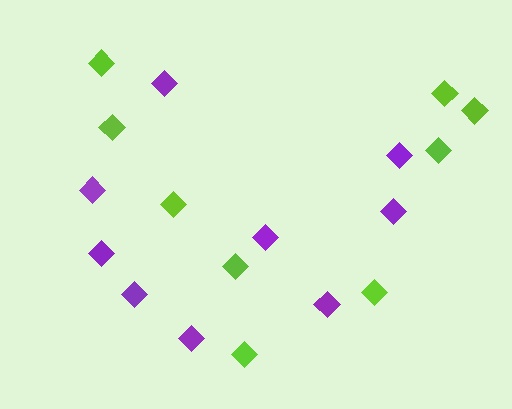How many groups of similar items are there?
There are 2 groups: one group of lime diamonds (9) and one group of purple diamonds (9).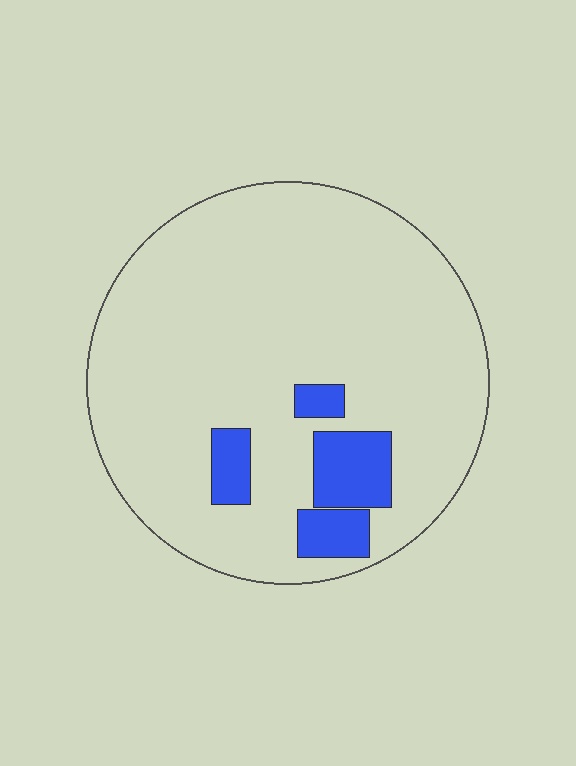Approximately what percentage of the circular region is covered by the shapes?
Approximately 10%.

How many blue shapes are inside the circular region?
4.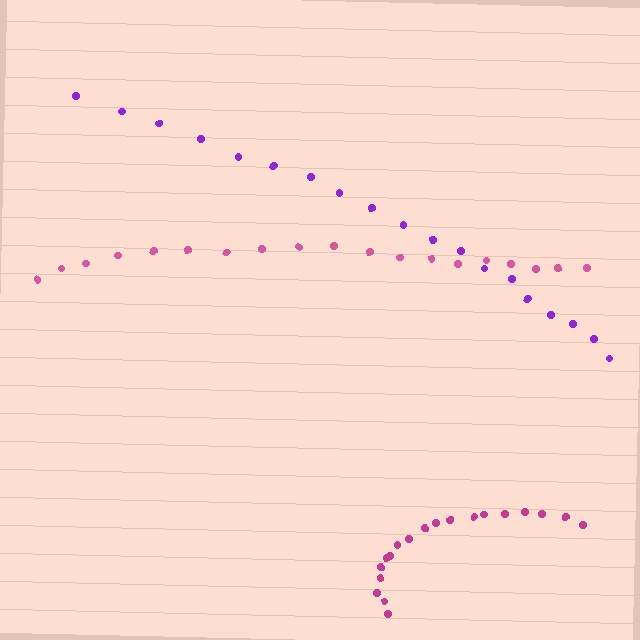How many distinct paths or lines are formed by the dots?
There are 3 distinct paths.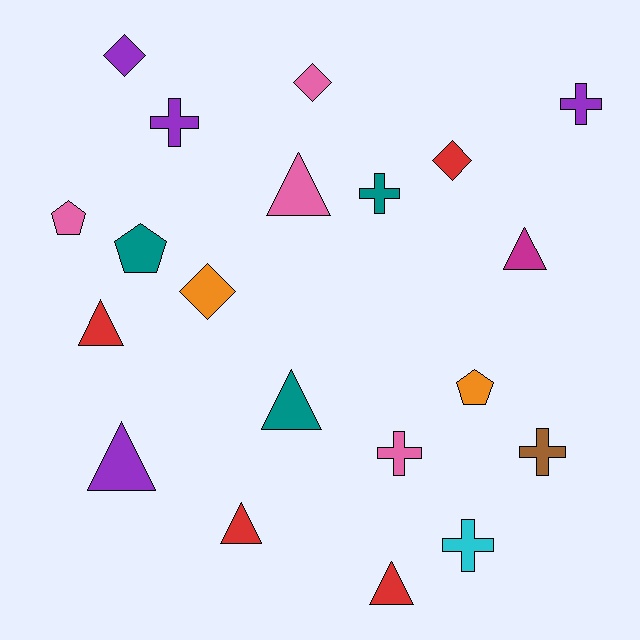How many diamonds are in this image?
There are 4 diamonds.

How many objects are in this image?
There are 20 objects.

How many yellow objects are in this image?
There are no yellow objects.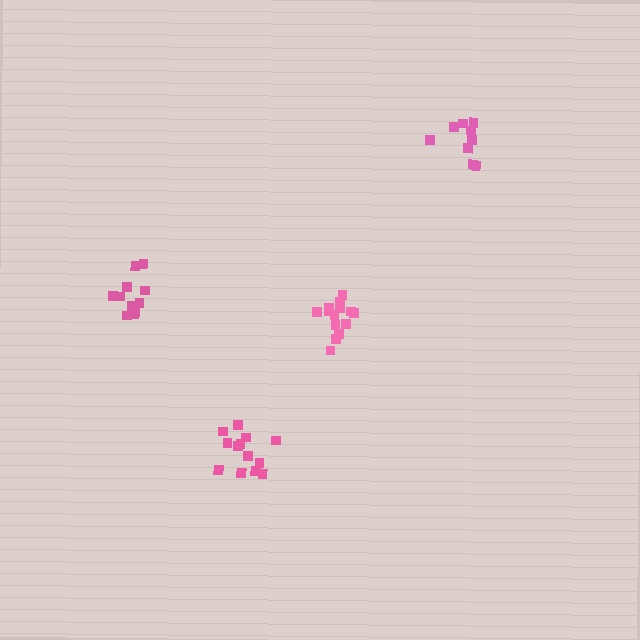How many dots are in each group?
Group 1: 11 dots, Group 2: 14 dots, Group 3: 13 dots, Group 4: 9 dots (47 total).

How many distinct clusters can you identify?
There are 4 distinct clusters.